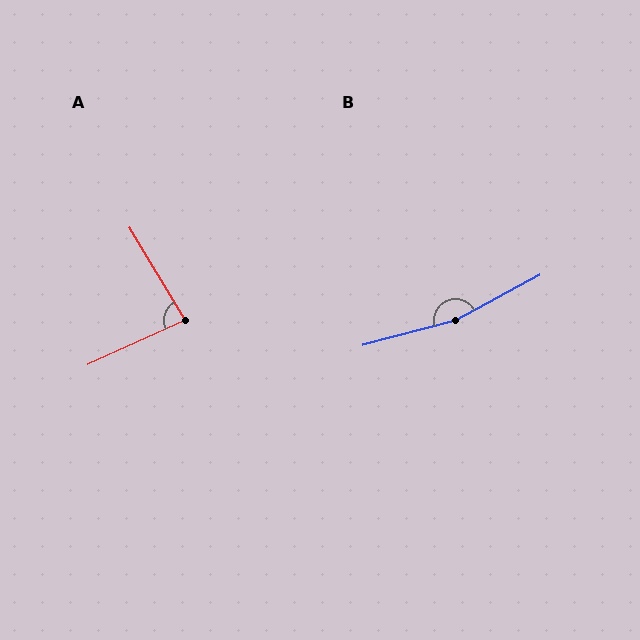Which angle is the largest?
B, at approximately 166 degrees.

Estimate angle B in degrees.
Approximately 166 degrees.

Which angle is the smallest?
A, at approximately 84 degrees.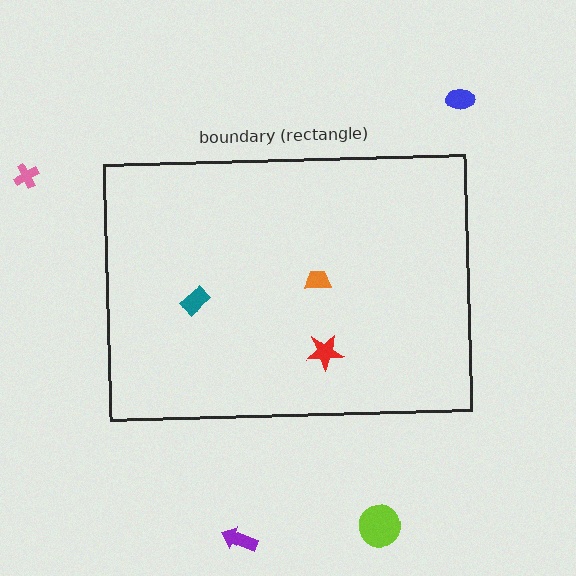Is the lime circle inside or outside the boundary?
Outside.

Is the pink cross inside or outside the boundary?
Outside.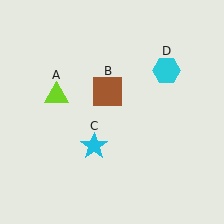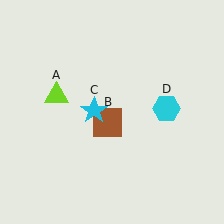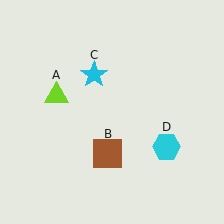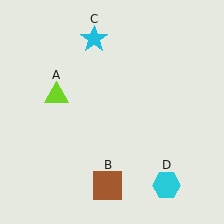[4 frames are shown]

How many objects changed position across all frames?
3 objects changed position: brown square (object B), cyan star (object C), cyan hexagon (object D).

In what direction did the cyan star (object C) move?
The cyan star (object C) moved up.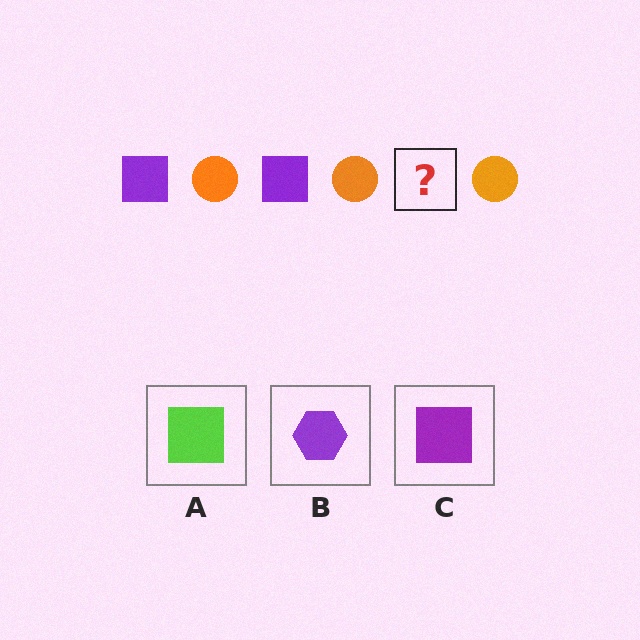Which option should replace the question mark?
Option C.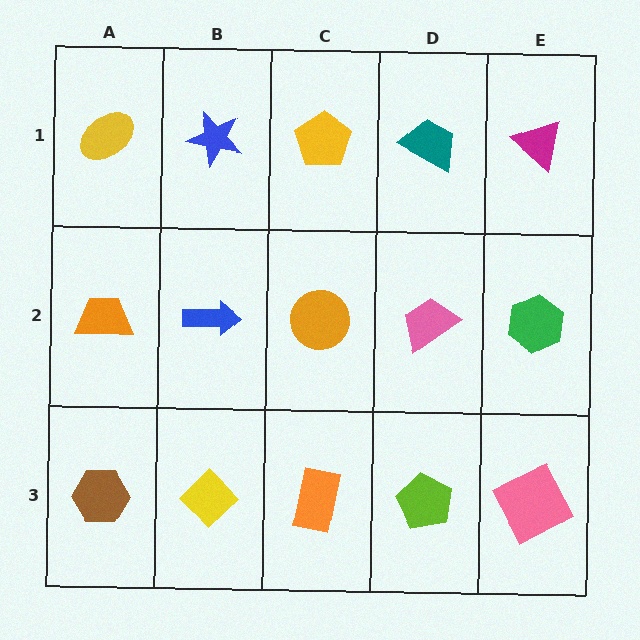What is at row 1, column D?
A teal trapezoid.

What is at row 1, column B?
A blue star.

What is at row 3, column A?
A brown hexagon.